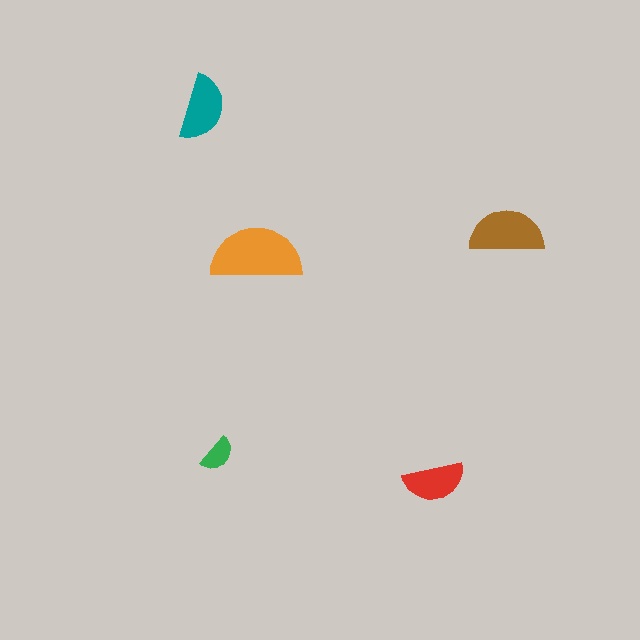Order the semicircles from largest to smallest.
the orange one, the brown one, the teal one, the red one, the green one.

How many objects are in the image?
There are 5 objects in the image.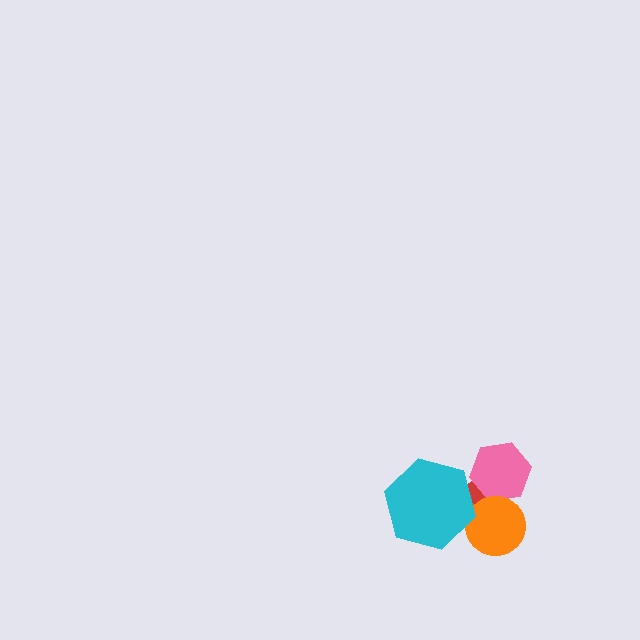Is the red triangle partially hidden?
Yes, it is partially covered by another shape.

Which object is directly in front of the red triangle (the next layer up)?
The pink hexagon is directly in front of the red triangle.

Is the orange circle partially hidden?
Yes, it is partially covered by another shape.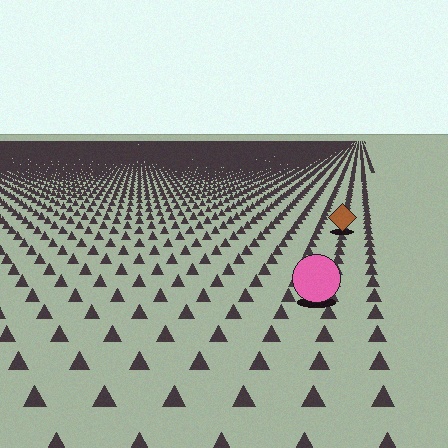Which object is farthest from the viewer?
The brown diamond is farthest from the viewer. It appears smaller and the ground texture around it is denser.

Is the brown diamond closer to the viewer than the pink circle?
No. The pink circle is closer — you can tell from the texture gradient: the ground texture is coarser near it.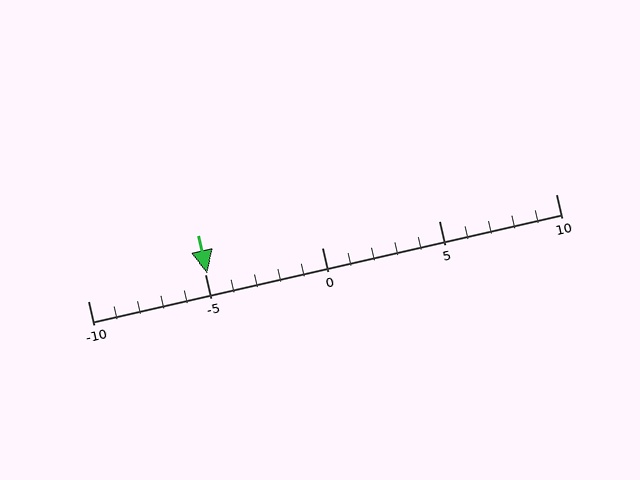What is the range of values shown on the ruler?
The ruler shows values from -10 to 10.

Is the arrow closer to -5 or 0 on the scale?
The arrow is closer to -5.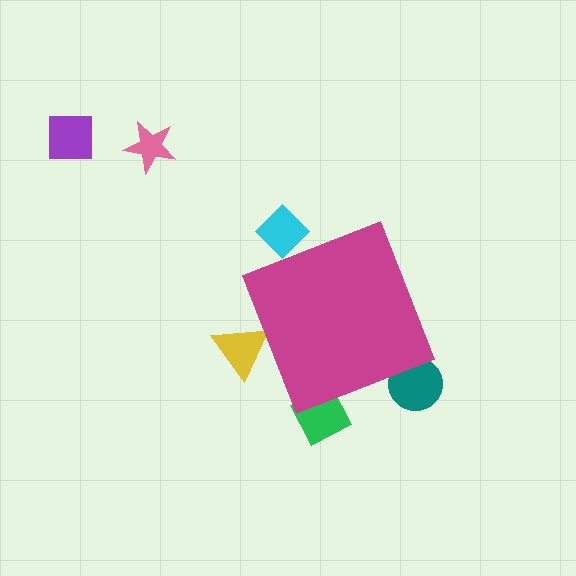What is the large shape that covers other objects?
A magenta diamond.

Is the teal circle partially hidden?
Yes, the teal circle is partially hidden behind the magenta diamond.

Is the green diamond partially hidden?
Yes, the green diamond is partially hidden behind the magenta diamond.